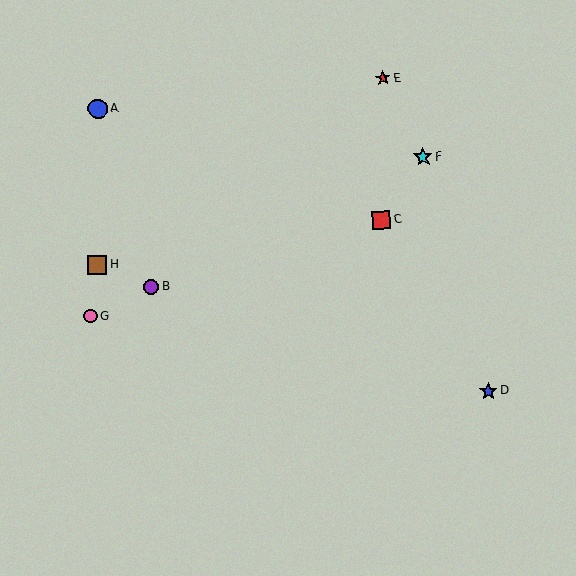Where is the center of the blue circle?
The center of the blue circle is at (98, 109).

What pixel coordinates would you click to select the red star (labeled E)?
Click at (383, 78) to select the red star E.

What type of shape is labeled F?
Shape F is a cyan star.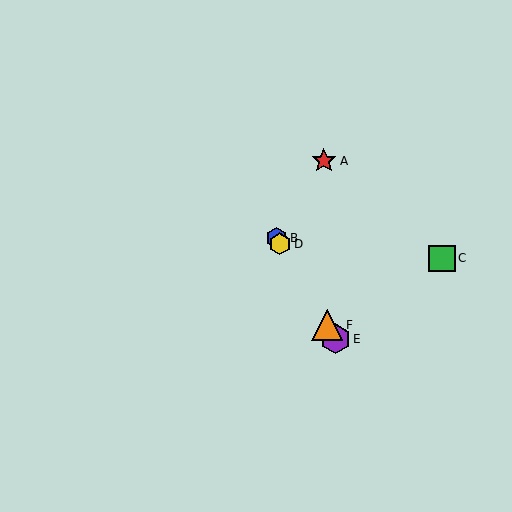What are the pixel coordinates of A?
Object A is at (324, 161).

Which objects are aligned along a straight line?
Objects B, D, E, F are aligned along a straight line.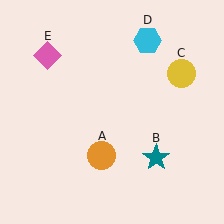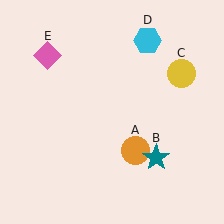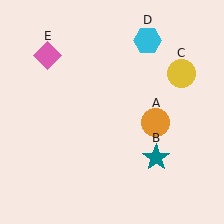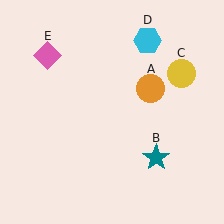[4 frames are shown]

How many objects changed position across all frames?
1 object changed position: orange circle (object A).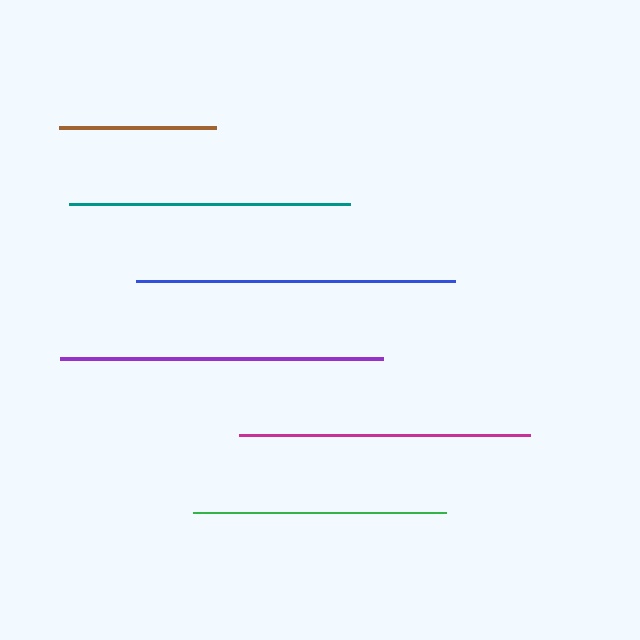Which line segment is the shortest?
The brown line is the shortest at approximately 157 pixels.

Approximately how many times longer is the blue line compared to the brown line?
The blue line is approximately 2.0 times the length of the brown line.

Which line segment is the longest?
The purple line is the longest at approximately 323 pixels.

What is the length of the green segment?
The green segment is approximately 253 pixels long.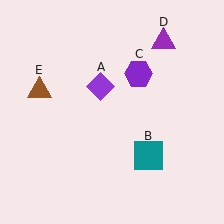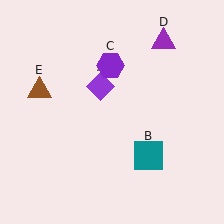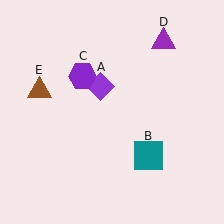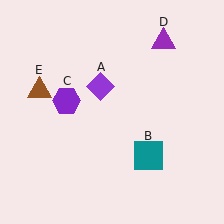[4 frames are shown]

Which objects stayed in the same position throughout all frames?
Purple diamond (object A) and teal square (object B) and purple triangle (object D) and brown triangle (object E) remained stationary.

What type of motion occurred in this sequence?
The purple hexagon (object C) rotated counterclockwise around the center of the scene.